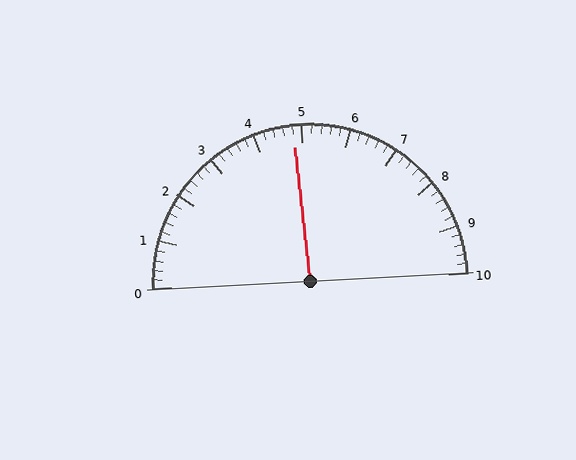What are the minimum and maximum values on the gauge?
The gauge ranges from 0 to 10.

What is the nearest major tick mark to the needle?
The nearest major tick mark is 5.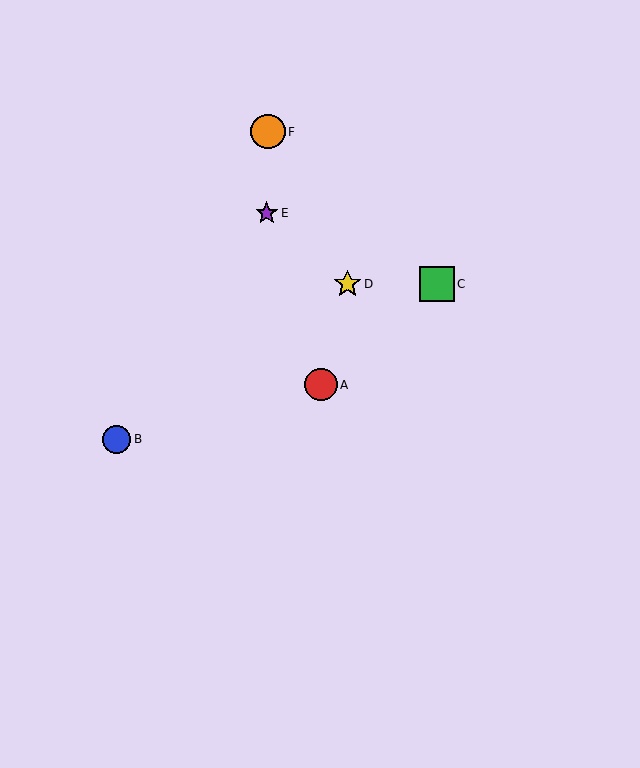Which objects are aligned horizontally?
Objects C, D are aligned horizontally.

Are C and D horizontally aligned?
Yes, both are at y≈284.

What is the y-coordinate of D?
Object D is at y≈284.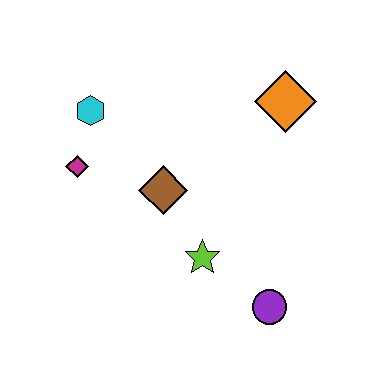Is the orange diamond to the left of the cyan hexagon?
No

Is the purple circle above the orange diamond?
No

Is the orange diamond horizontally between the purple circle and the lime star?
No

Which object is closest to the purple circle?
The lime star is closest to the purple circle.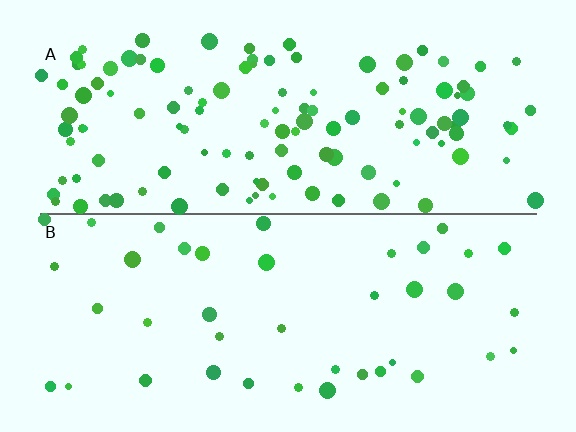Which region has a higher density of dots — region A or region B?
A (the top).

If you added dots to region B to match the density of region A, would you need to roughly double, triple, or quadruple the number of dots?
Approximately triple.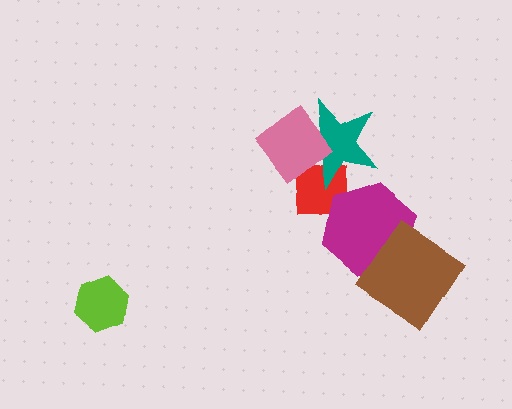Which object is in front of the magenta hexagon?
The brown diamond is in front of the magenta hexagon.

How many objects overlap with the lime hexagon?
0 objects overlap with the lime hexagon.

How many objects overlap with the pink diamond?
2 objects overlap with the pink diamond.